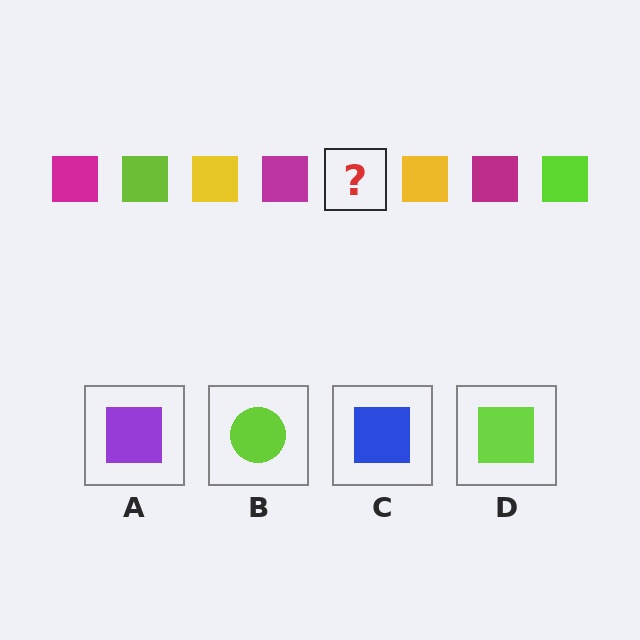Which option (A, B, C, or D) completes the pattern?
D.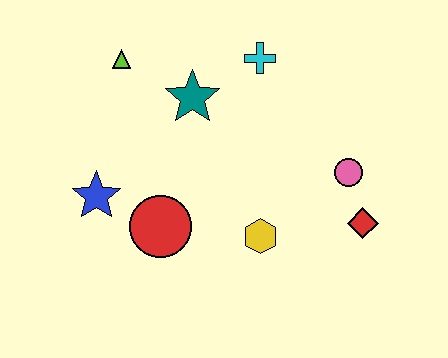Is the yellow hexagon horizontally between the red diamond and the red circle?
Yes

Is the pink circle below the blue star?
No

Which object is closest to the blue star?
The red circle is closest to the blue star.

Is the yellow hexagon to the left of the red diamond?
Yes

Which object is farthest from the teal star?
The red diamond is farthest from the teal star.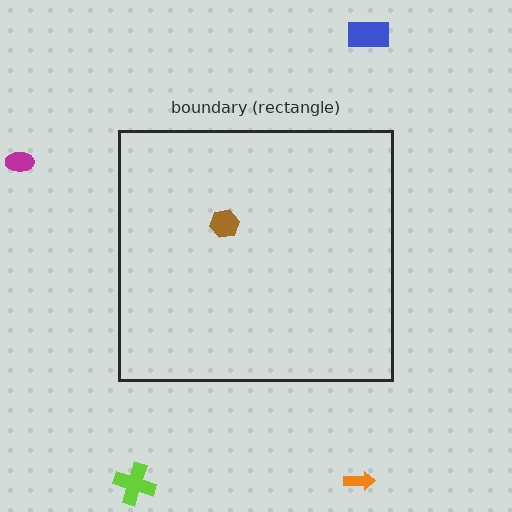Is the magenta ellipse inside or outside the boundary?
Outside.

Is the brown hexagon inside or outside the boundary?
Inside.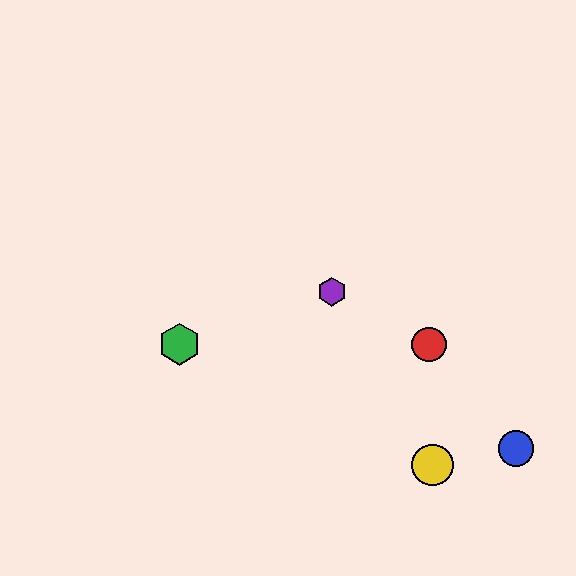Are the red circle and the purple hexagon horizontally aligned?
No, the red circle is at y≈344 and the purple hexagon is at y≈292.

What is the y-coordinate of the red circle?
The red circle is at y≈344.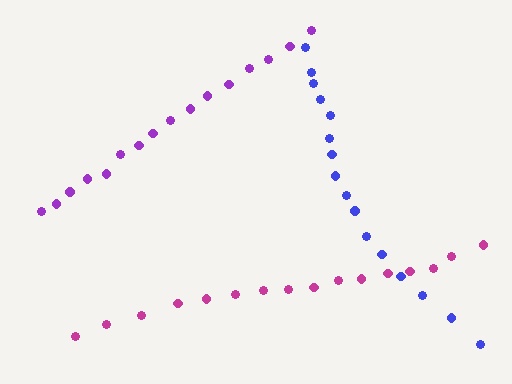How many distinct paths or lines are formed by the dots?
There are 3 distinct paths.